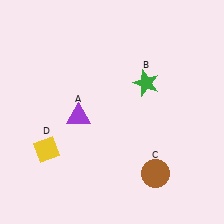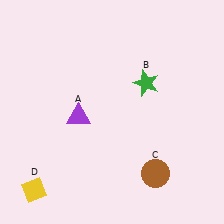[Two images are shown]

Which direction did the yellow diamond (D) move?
The yellow diamond (D) moved down.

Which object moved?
The yellow diamond (D) moved down.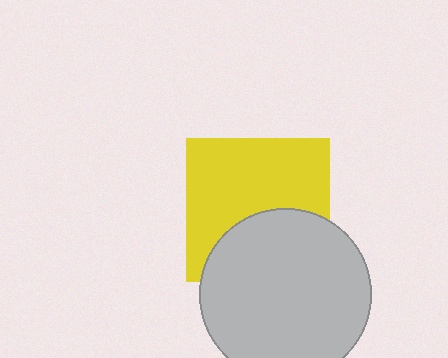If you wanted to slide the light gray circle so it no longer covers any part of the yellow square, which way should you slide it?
Slide it down — that is the most direct way to separate the two shapes.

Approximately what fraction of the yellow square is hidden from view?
Roughly 38% of the yellow square is hidden behind the light gray circle.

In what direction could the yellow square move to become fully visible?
The yellow square could move up. That would shift it out from behind the light gray circle entirely.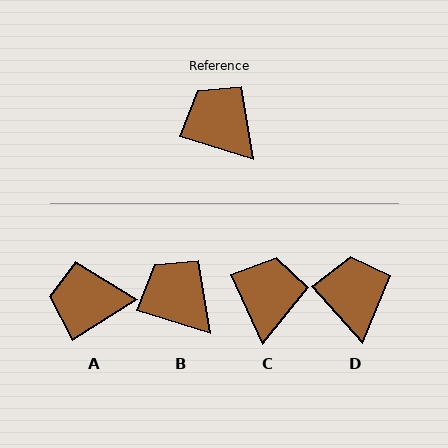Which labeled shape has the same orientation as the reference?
B.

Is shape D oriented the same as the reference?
No, it is off by about 31 degrees.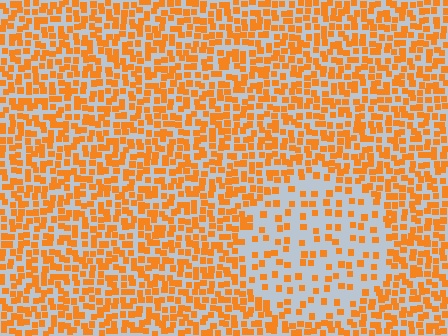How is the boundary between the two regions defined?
The boundary is defined by a change in element density (approximately 2.4x ratio). All elements are the same color, size, and shape.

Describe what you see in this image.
The image contains small orange elements arranged at two different densities. A circle-shaped region is visible where the elements are less densely packed than the surrounding area.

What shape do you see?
I see a circle.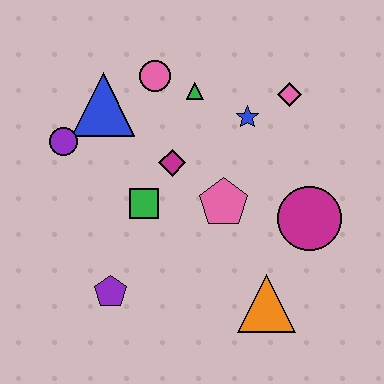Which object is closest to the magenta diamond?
The green square is closest to the magenta diamond.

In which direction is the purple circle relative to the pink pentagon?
The purple circle is to the left of the pink pentagon.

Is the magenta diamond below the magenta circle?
No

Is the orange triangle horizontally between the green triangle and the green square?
No